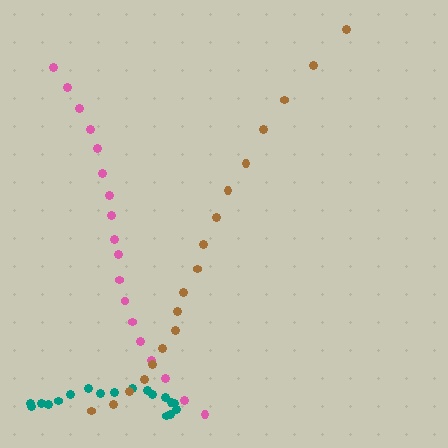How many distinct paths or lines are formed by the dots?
There are 3 distinct paths.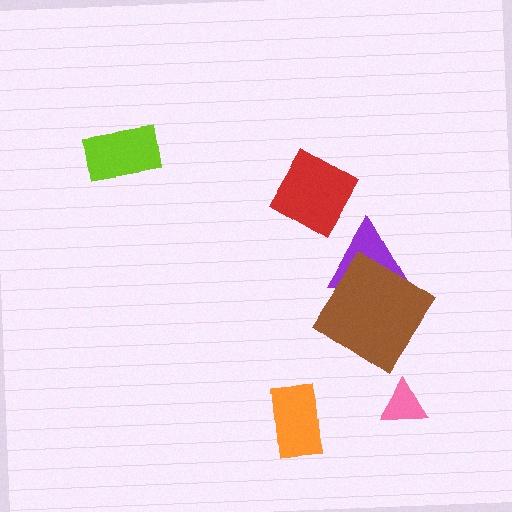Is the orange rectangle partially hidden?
No, no other shape covers it.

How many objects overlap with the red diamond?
0 objects overlap with the red diamond.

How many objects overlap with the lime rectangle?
0 objects overlap with the lime rectangle.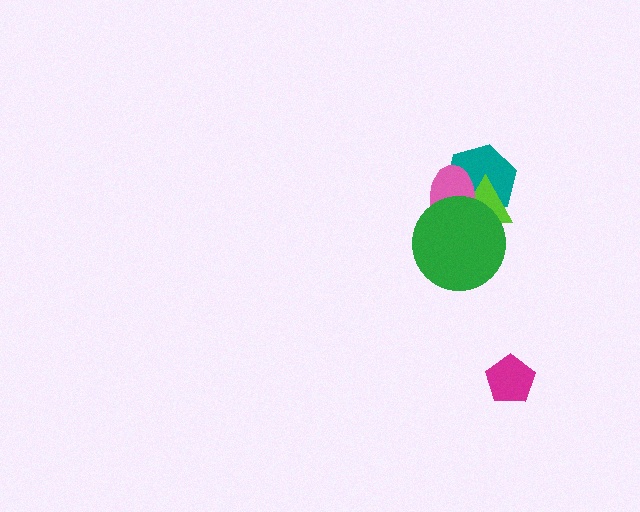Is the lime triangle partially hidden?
Yes, it is partially covered by another shape.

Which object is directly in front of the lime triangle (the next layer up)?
The pink ellipse is directly in front of the lime triangle.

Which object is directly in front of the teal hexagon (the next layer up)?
The lime triangle is directly in front of the teal hexagon.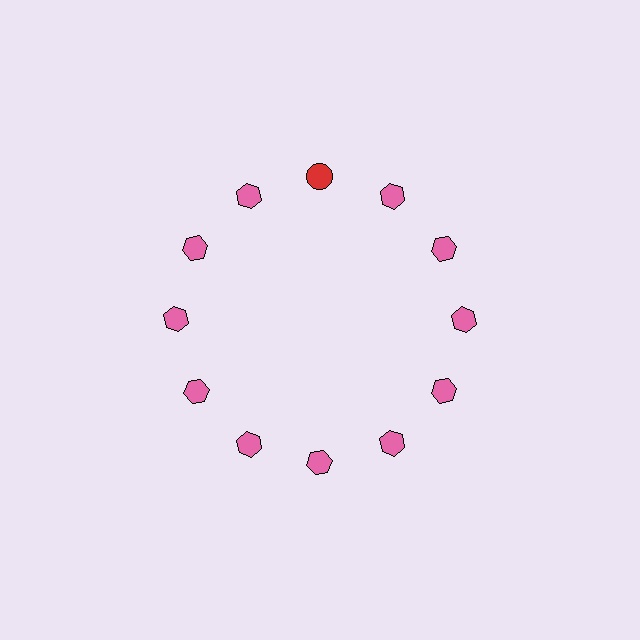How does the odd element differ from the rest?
It differs in both color (red instead of pink) and shape (circle instead of hexagon).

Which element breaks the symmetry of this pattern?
The red circle at roughly the 12 o'clock position breaks the symmetry. All other shapes are pink hexagons.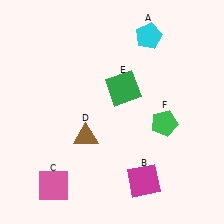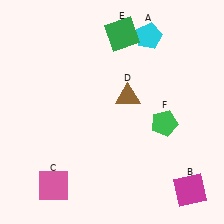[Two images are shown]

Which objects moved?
The objects that moved are: the magenta square (B), the brown triangle (D), the green square (E).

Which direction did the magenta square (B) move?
The magenta square (B) moved right.